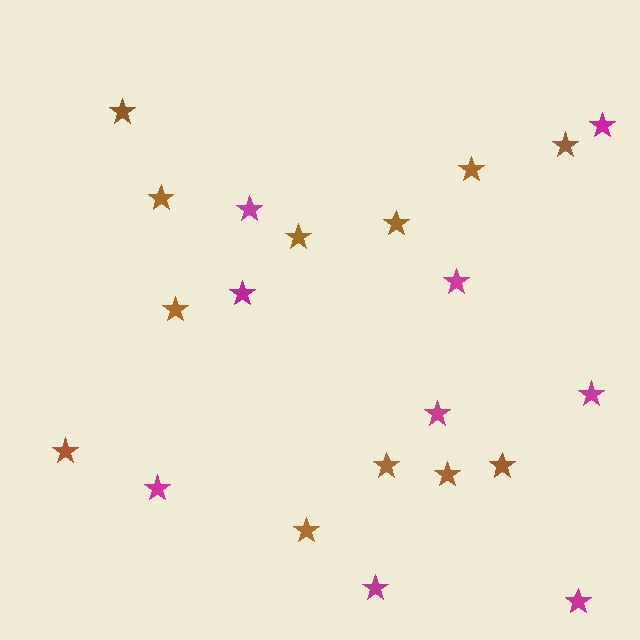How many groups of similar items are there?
There are 2 groups: one group of brown stars (12) and one group of magenta stars (9).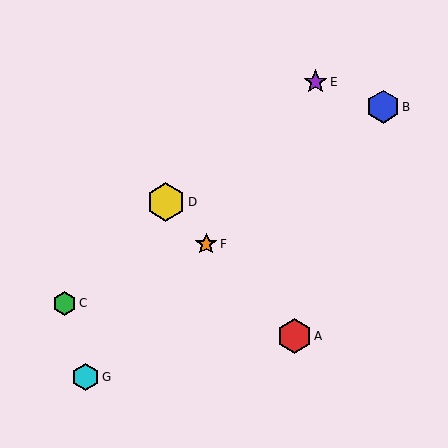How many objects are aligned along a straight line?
3 objects (A, D, F) are aligned along a straight line.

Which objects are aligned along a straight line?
Objects A, D, F are aligned along a straight line.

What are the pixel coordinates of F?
Object F is at (206, 244).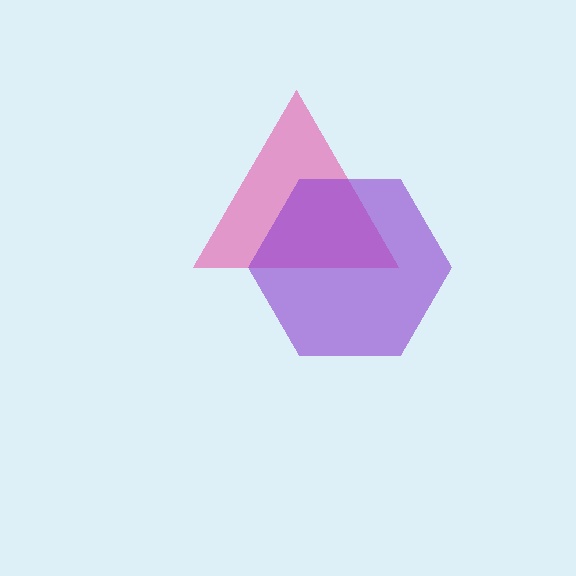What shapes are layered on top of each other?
The layered shapes are: a pink triangle, a purple hexagon.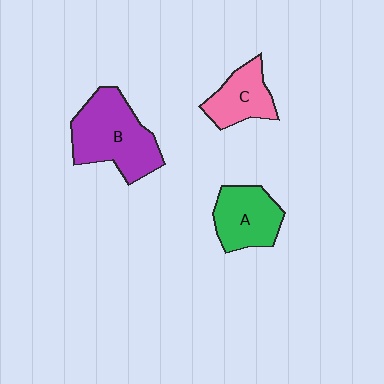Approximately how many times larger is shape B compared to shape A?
Approximately 1.5 times.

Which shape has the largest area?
Shape B (purple).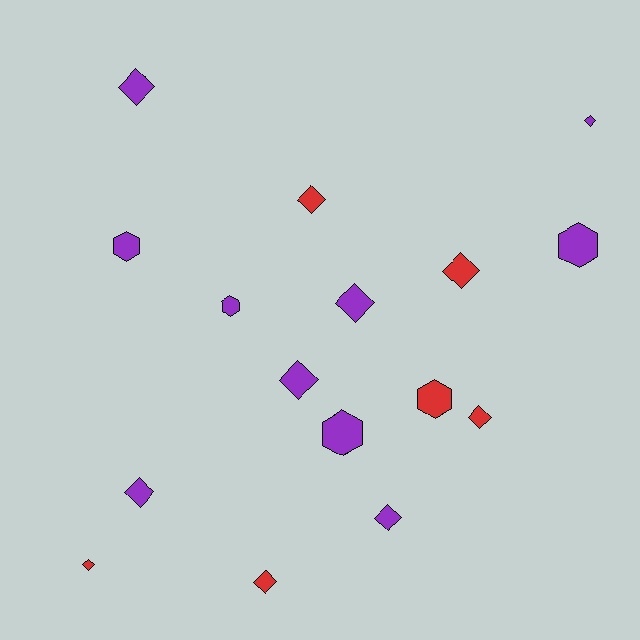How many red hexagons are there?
There is 1 red hexagon.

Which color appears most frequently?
Purple, with 10 objects.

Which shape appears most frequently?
Diamond, with 11 objects.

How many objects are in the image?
There are 16 objects.